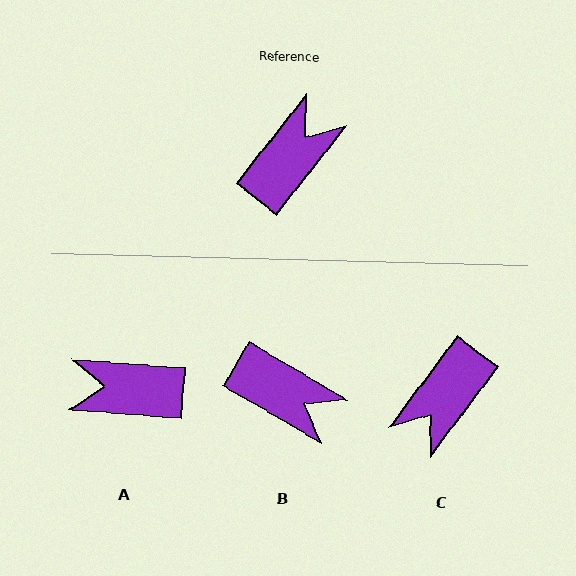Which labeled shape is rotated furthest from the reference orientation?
C, about 178 degrees away.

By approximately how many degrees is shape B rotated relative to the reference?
Approximately 82 degrees clockwise.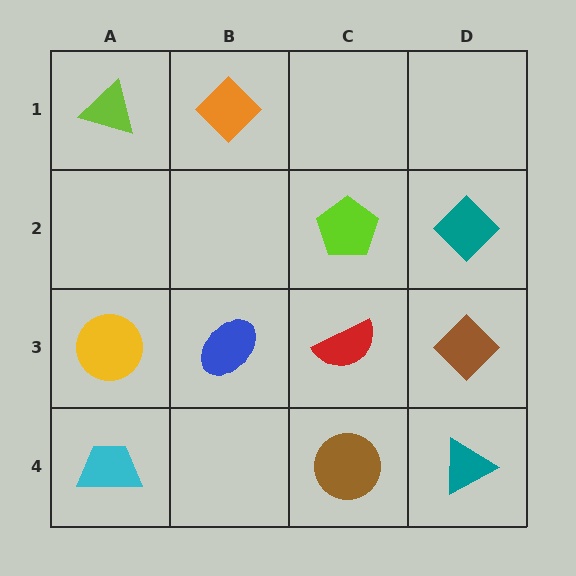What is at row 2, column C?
A lime pentagon.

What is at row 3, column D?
A brown diamond.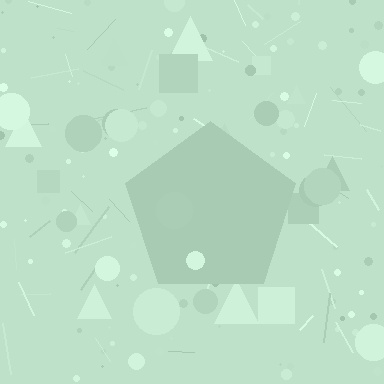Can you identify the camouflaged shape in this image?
The camouflaged shape is a pentagon.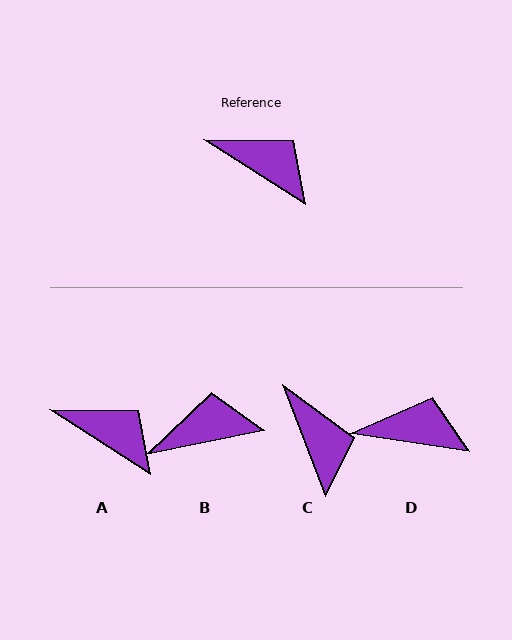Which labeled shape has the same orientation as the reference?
A.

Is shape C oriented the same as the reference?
No, it is off by about 36 degrees.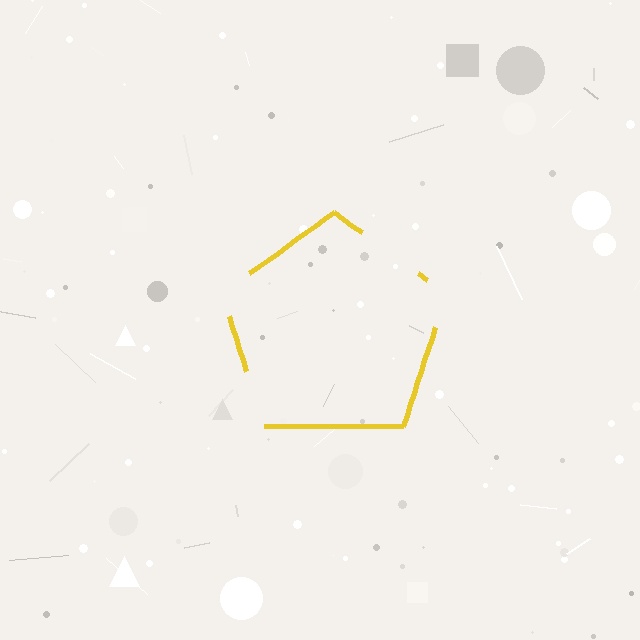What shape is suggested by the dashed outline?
The dashed outline suggests a pentagon.